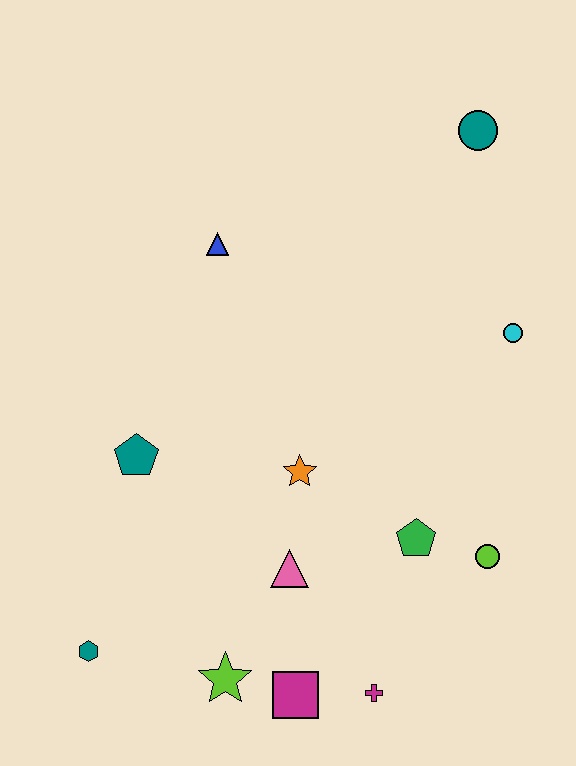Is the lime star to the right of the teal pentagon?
Yes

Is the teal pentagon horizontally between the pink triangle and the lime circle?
No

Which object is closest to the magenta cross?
The magenta square is closest to the magenta cross.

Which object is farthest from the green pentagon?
The teal circle is farthest from the green pentagon.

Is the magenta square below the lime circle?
Yes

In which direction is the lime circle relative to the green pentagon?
The lime circle is to the right of the green pentagon.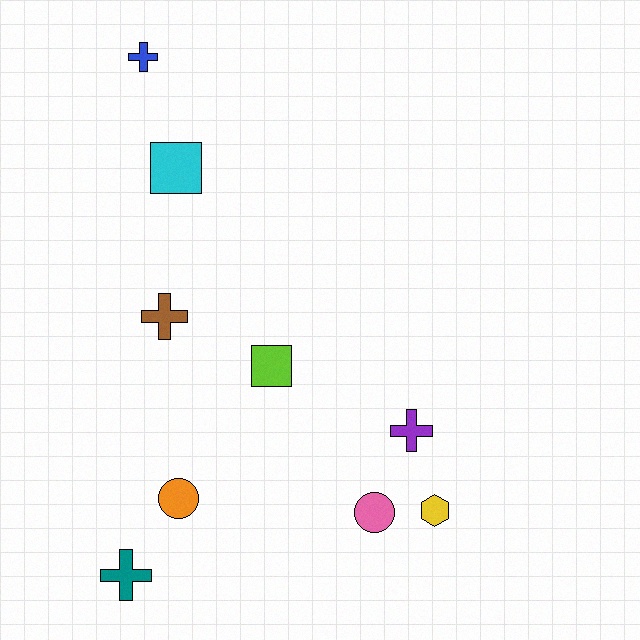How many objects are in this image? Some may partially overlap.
There are 9 objects.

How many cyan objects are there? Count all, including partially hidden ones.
There is 1 cyan object.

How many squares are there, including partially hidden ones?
There are 2 squares.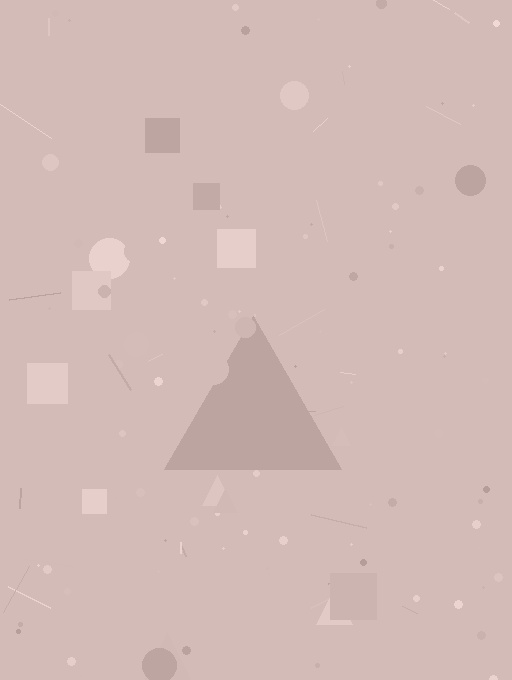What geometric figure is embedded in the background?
A triangle is embedded in the background.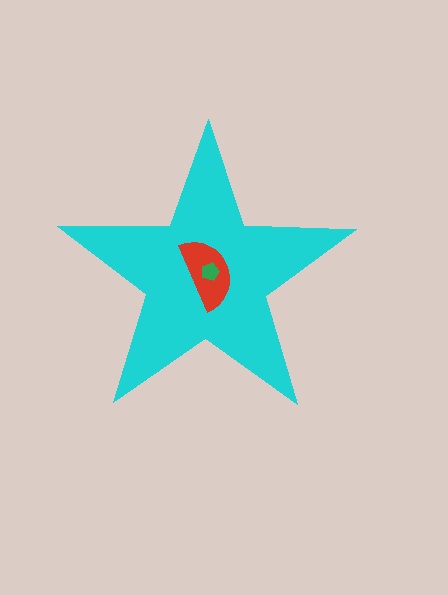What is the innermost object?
The green pentagon.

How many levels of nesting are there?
3.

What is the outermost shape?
The cyan star.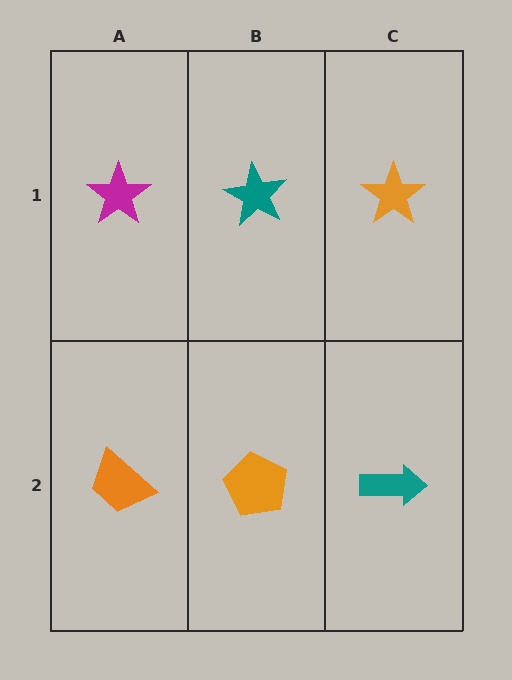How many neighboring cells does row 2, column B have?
3.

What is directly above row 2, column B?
A teal star.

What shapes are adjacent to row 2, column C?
An orange star (row 1, column C), an orange pentagon (row 2, column B).